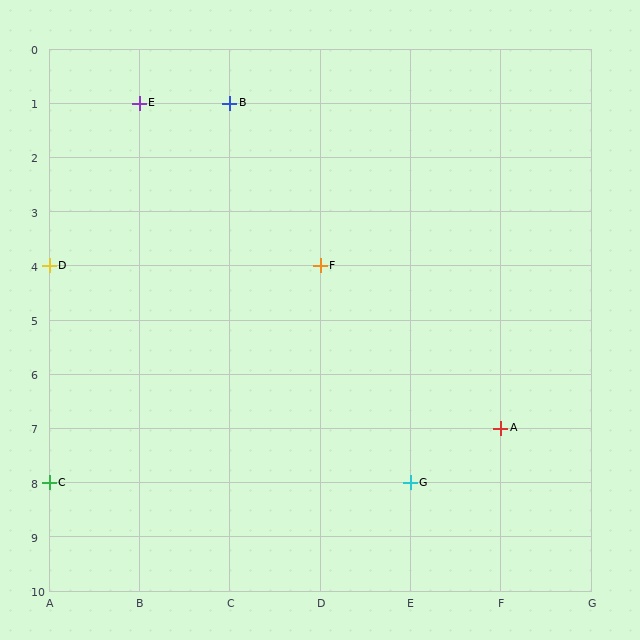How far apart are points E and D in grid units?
Points E and D are 1 column and 3 rows apart (about 3.2 grid units diagonally).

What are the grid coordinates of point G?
Point G is at grid coordinates (E, 8).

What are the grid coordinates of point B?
Point B is at grid coordinates (C, 1).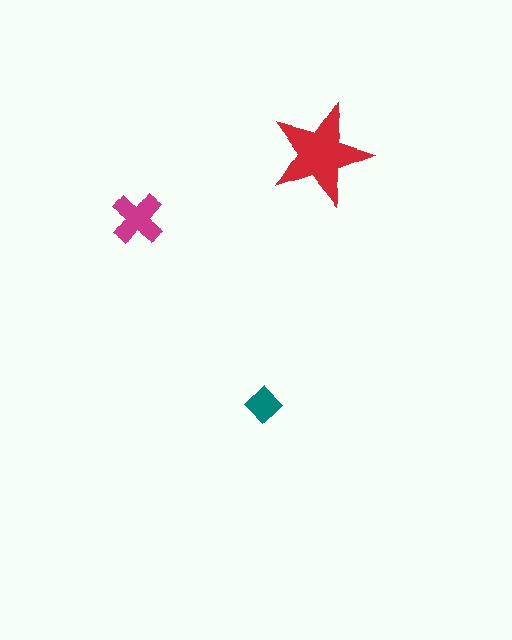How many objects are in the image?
There are 3 objects in the image.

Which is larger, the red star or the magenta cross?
The red star.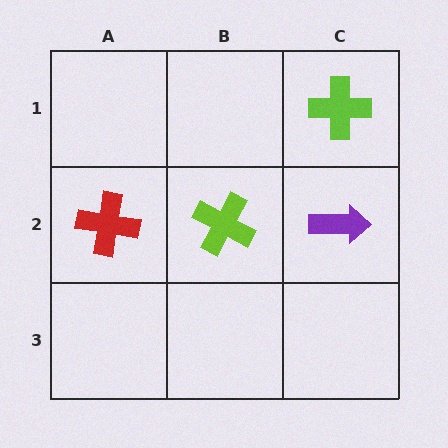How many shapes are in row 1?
1 shape.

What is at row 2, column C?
A purple arrow.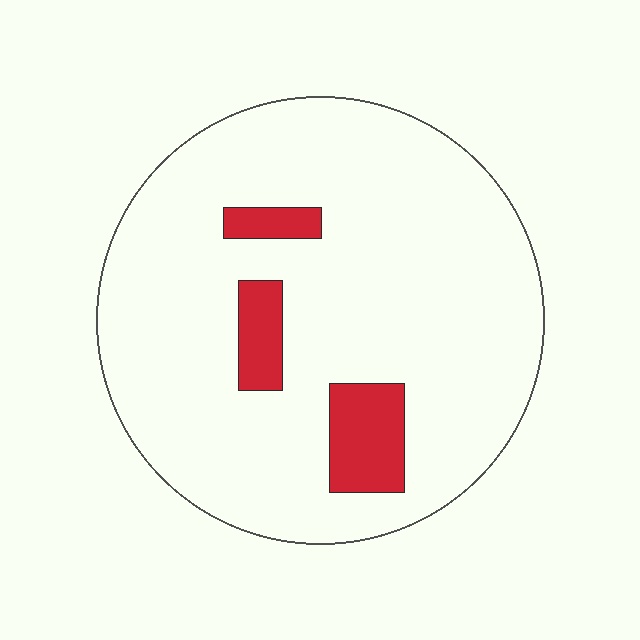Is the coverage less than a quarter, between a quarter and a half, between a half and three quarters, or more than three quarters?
Less than a quarter.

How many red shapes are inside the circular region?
3.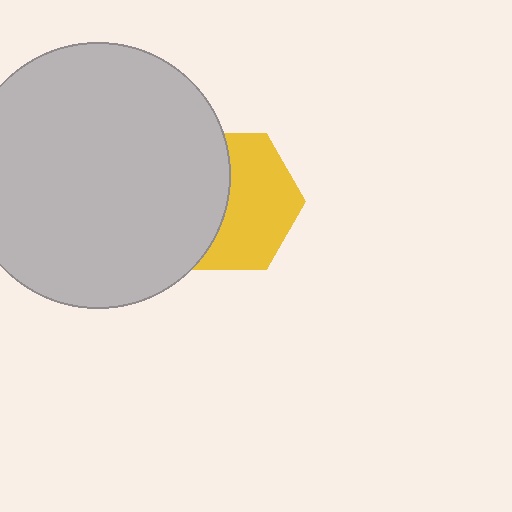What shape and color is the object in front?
The object in front is a light gray circle.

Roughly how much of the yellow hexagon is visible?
About half of it is visible (roughly 54%).